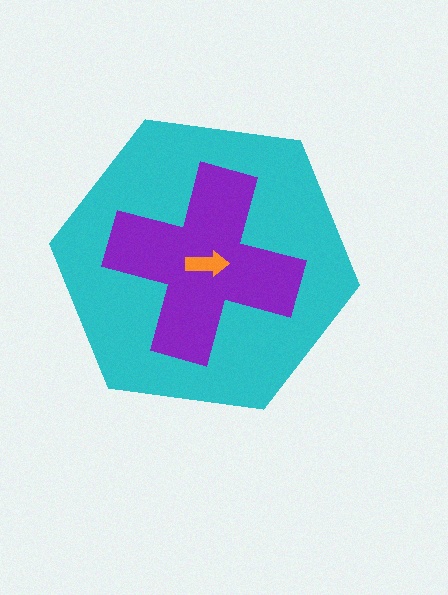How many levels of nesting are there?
3.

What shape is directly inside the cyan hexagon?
The purple cross.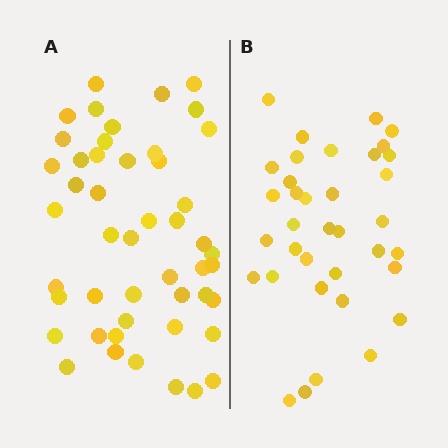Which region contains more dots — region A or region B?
Region A (the left region) has more dots.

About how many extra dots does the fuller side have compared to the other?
Region A has roughly 12 or so more dots than region B.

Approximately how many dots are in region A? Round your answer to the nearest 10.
About 50 dots. (The exact count is 48, which rounds to 50.)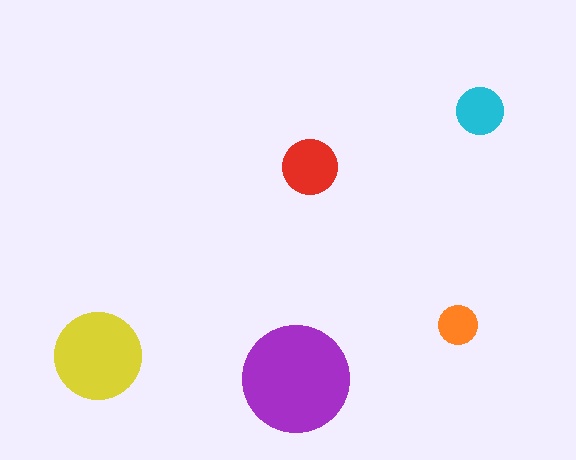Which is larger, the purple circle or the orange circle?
The purple one.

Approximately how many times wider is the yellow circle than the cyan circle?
About 2 times wider.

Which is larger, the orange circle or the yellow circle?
The yellow one.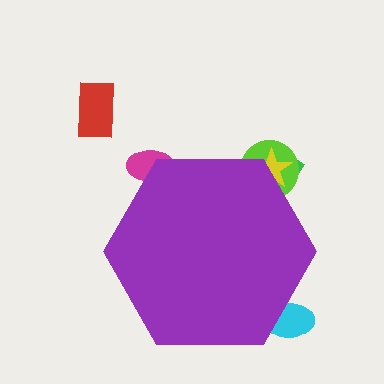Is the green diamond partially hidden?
Yes, the green diamond is partially hidden behind the purple hexagon.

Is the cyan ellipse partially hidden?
Yes, the cyan ellipse is partially hidden behind the purple hexagon.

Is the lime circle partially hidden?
Yes, the lime circle is partially hidden behind the purple hexagon.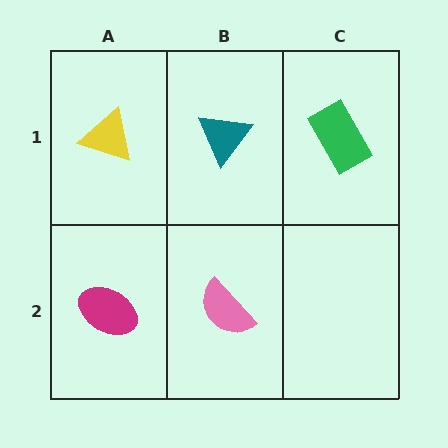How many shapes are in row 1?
3 shapes.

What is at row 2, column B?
A pink semicircle.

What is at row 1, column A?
A yellow triangle.